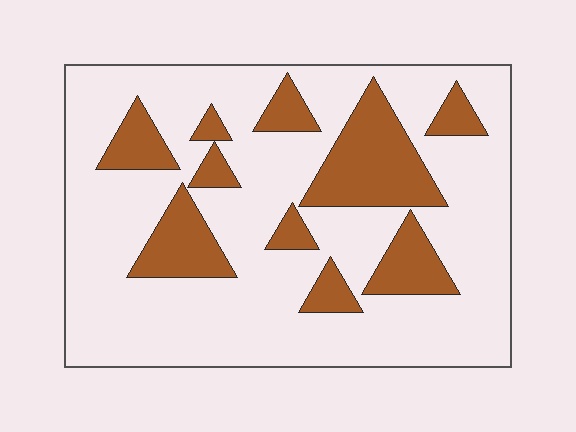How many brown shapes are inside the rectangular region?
10.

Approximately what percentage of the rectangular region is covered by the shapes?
Approximately 25%.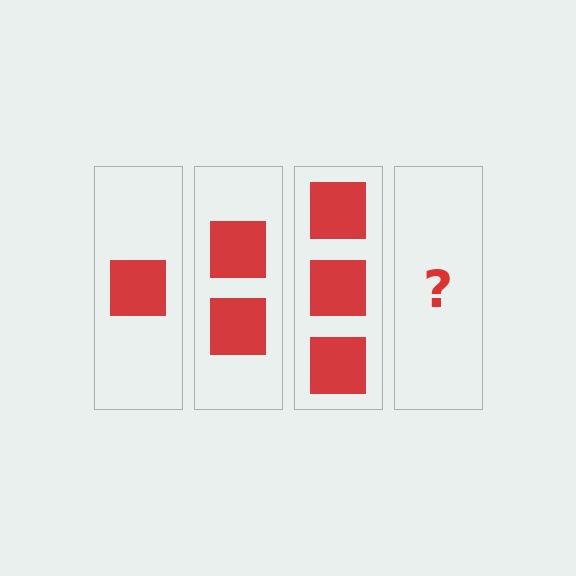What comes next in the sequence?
The next element should be 4 squares.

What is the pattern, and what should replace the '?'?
The pattern is that each step adds one more square. The '?' should be 4 squares.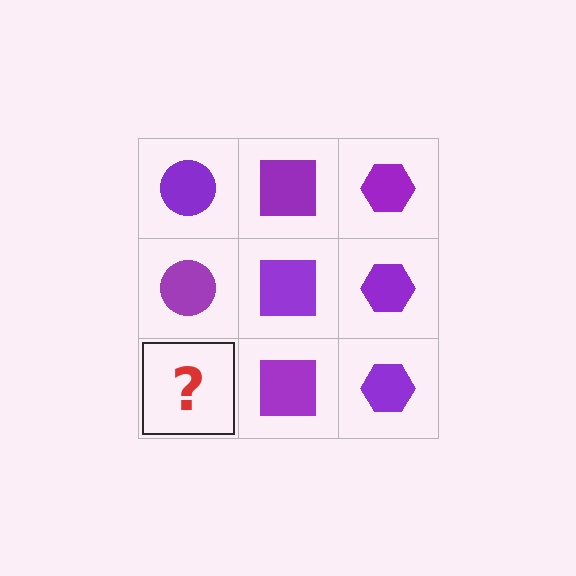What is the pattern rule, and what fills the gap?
The rule is that each column has a consistent shape. The gap should be filled with a purple circle.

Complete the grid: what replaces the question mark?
The question mark should be replaced with a purple circle.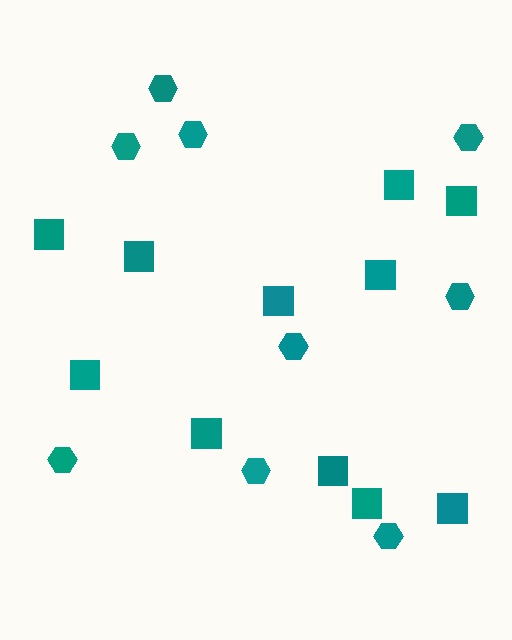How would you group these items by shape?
There are 2 groups: one group of hexagons (9) and one group of squares (11).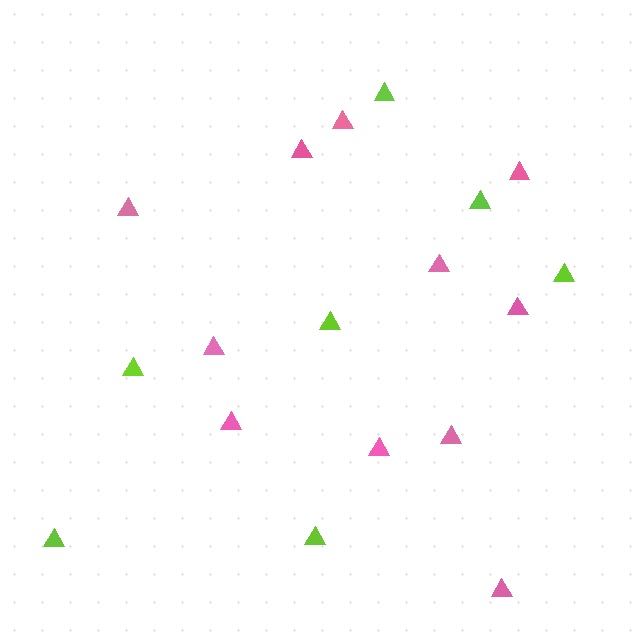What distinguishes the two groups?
There are 2 groups: one group of pink triangles (11) and one group of lime triangles (7).